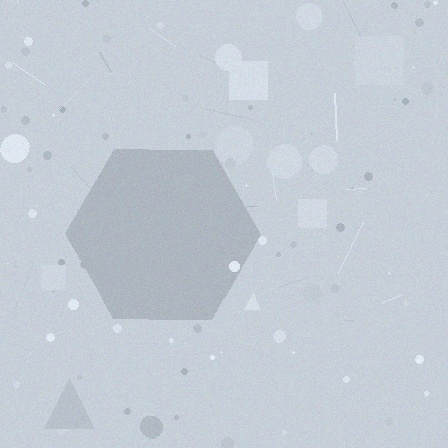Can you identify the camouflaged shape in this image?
The camouflaged shape is a hexagon.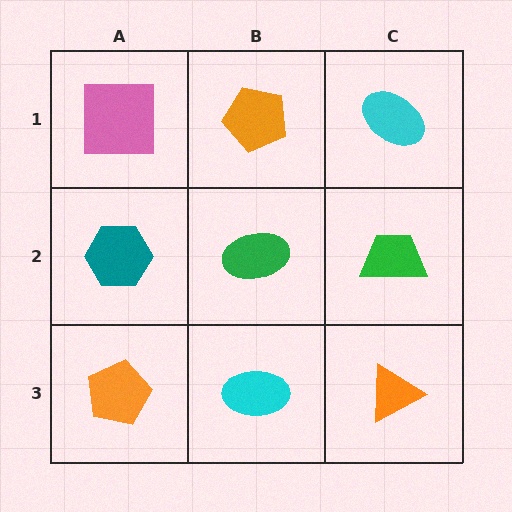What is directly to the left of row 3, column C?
A cyan ellipse.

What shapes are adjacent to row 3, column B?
A green ellipse (row 2, column B), an orange pentagon (row 3, column A), an orange triangle (row 3, column C).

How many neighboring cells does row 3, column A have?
2.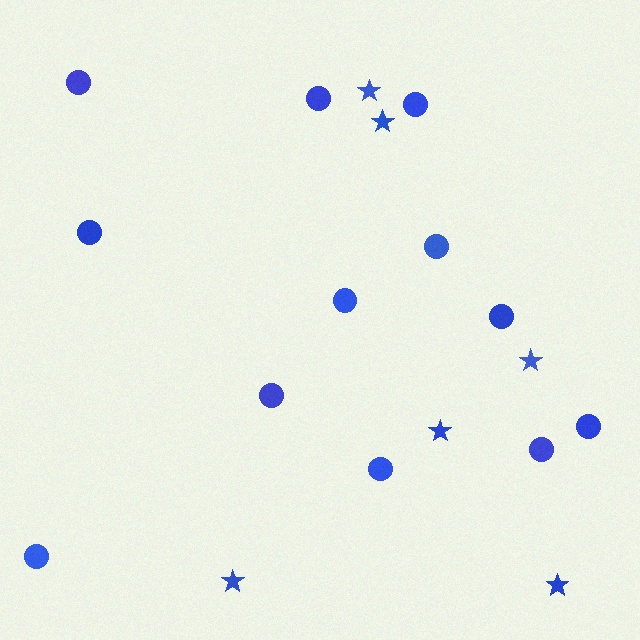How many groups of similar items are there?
There are 2 groups: one group of circles (12) and one group of stars (6).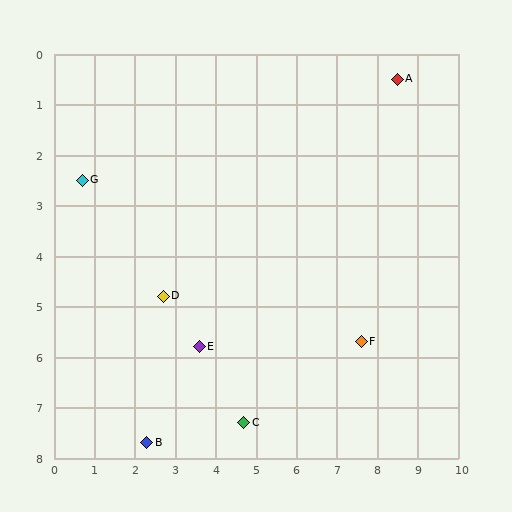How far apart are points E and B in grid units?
Points E and B are about 2.3 grid units apart.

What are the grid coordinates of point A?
Point A is at approximately (8.5, 0.5).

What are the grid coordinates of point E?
Point E is at approximately (3.6, 5.8).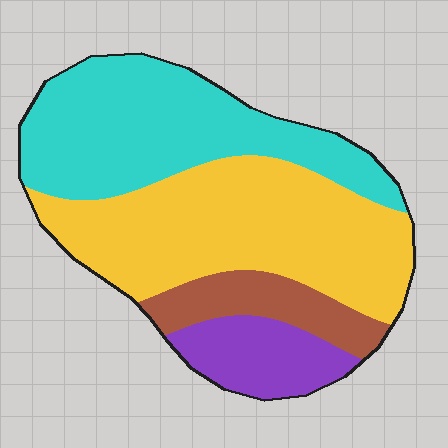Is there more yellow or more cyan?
Yellow.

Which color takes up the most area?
Yellow, at roughly 40%.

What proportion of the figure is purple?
Purple covers 12% of the figure.